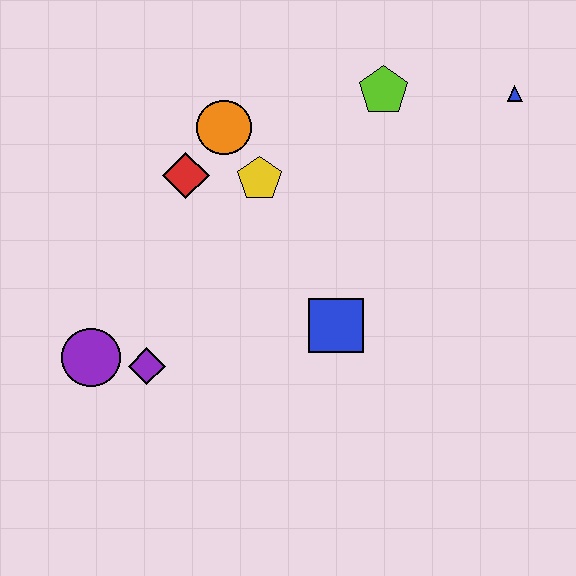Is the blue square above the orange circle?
No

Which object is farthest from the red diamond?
The blue triangle is farthest from the red diamond.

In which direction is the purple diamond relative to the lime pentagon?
The purple diamond is below the lime pentagon.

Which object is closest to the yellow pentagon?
The orange circle is closest to the yellow pentagon.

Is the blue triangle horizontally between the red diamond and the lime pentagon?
No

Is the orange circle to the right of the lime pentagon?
No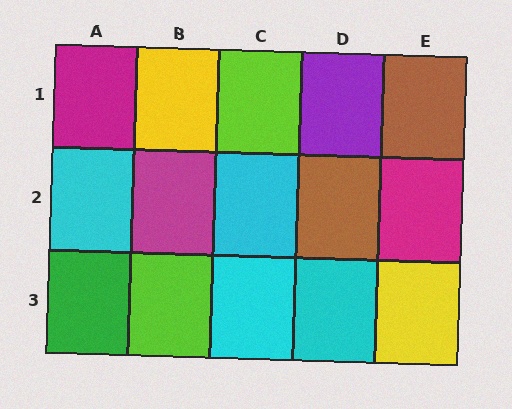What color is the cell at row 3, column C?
Cyan.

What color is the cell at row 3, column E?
Yellow.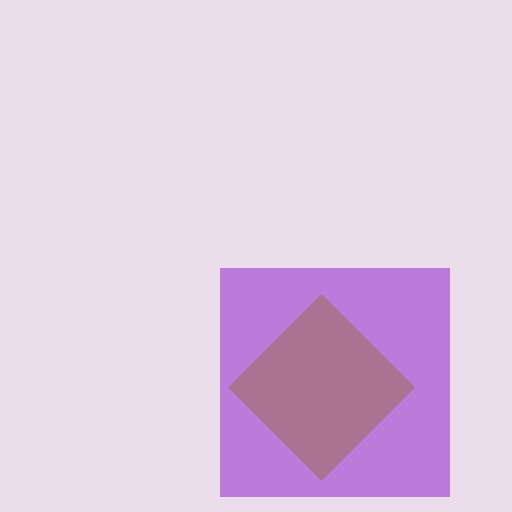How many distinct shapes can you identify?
There are 2 distinct shapes: a purple square, a brown diamond.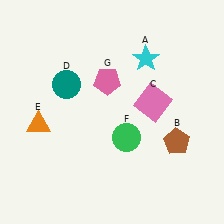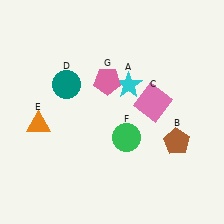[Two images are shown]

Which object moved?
The cyan star (A) moved down.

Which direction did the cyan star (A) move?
The cyan star (A) moved down.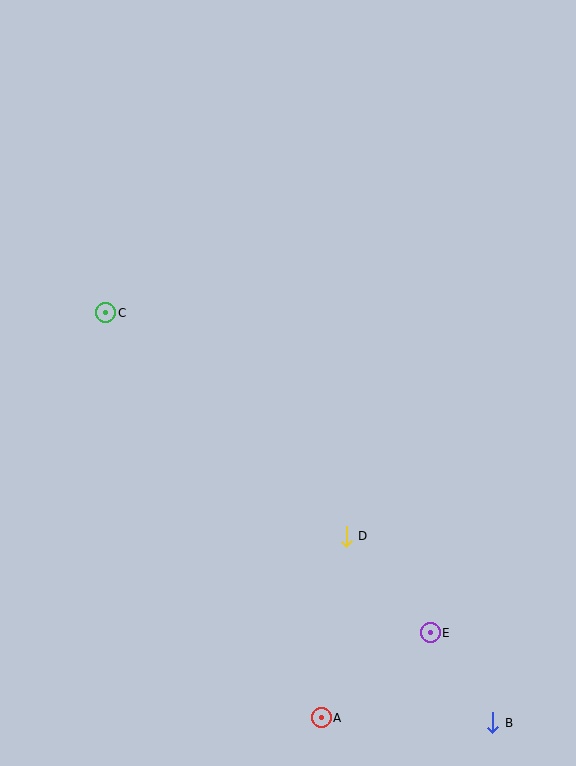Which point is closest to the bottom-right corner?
Point B is closest to the bottom-right corner.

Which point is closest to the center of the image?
Point D at (346, 537) is closest to the center.